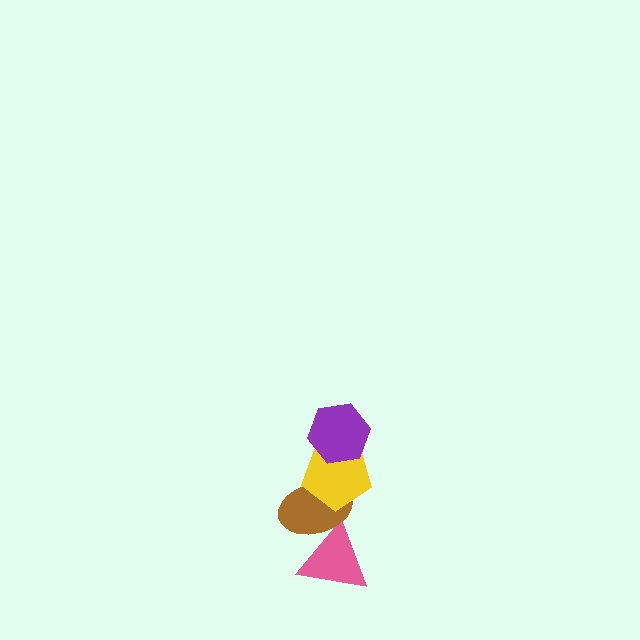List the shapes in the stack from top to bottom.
From top to bottom: the purple hexagon, the yellow pentagon, the brown ellipse, the pink triangle.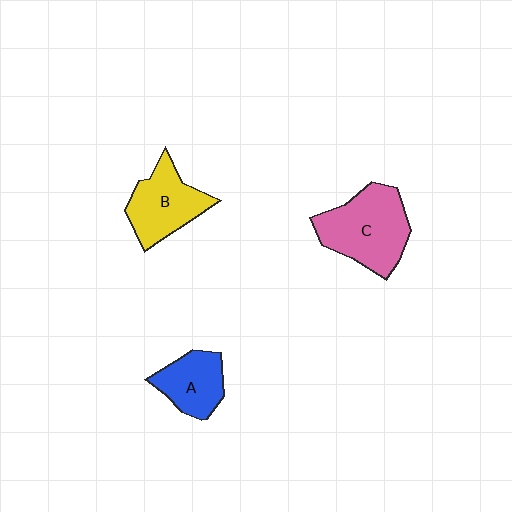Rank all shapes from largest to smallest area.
From largest to smallest: C (pink), B (yellow), A (blue).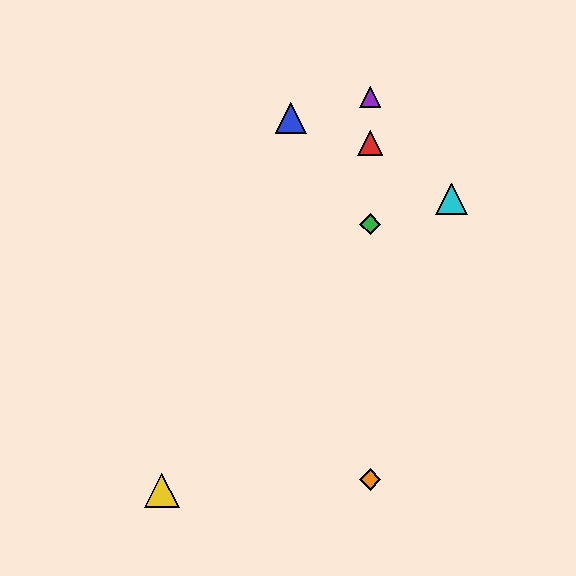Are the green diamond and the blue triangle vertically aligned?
No, the green diamond is at x≈370 and the blue triangle is at x≈291.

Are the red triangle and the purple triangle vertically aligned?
Yes, both are at x≈370.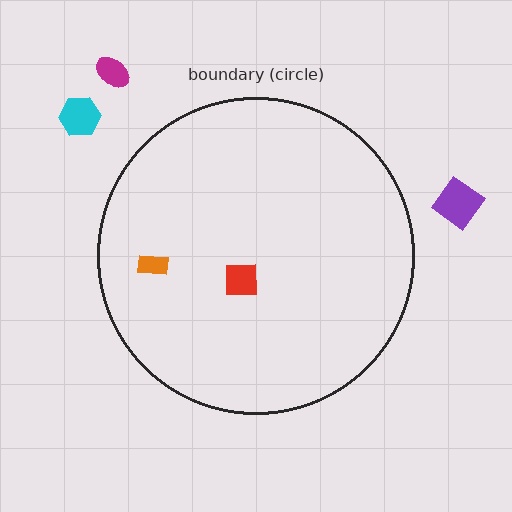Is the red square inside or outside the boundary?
Inside.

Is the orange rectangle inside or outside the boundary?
Inside.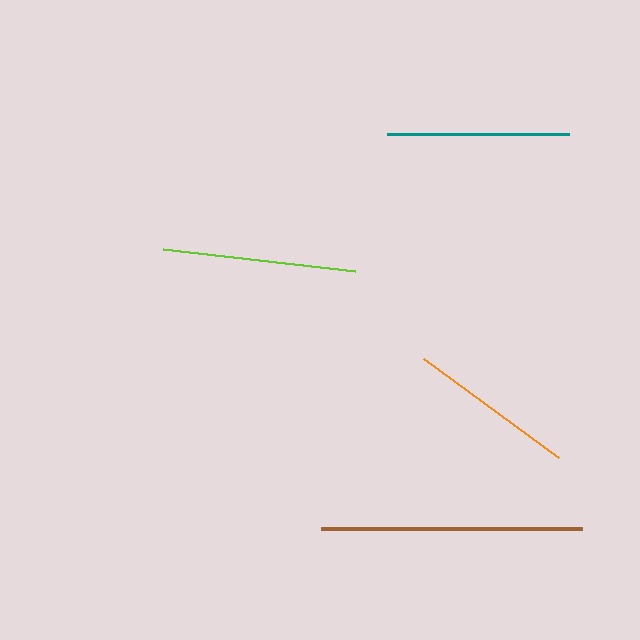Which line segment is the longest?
The brown line is the longest at approximately 261 pixels.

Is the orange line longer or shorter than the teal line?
The teal line is longer than the orange line.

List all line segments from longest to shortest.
From longest to shortest: brown, lime, teal, orange.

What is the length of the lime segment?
The lime segment is approximately 193 pixels long.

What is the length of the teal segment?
The teal segment is approximately 181 pixels long.